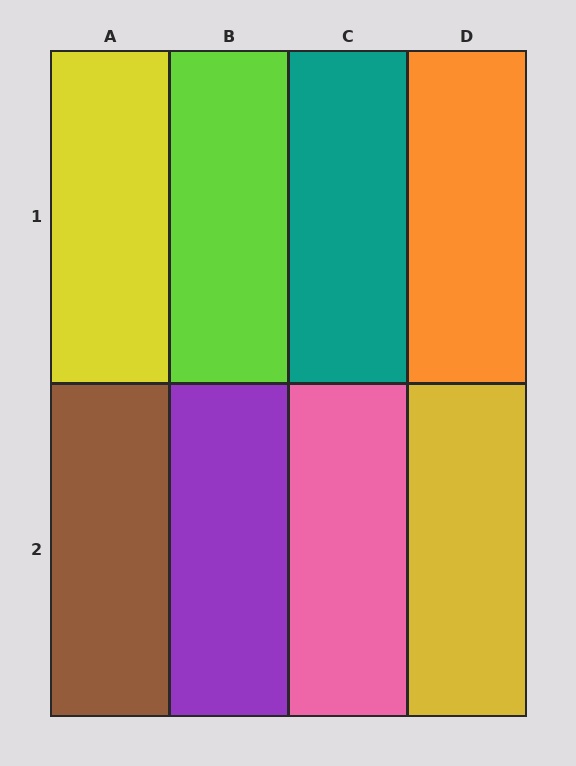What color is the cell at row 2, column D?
Yellow.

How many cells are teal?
1 cell is teal.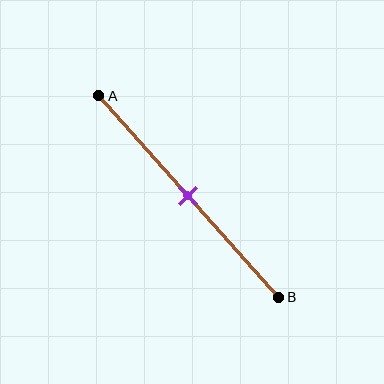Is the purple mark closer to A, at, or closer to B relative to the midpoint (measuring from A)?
The purple mark is approximately at the midpoint of segment AB.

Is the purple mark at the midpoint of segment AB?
Yes, the mark is approximately at the midpoint.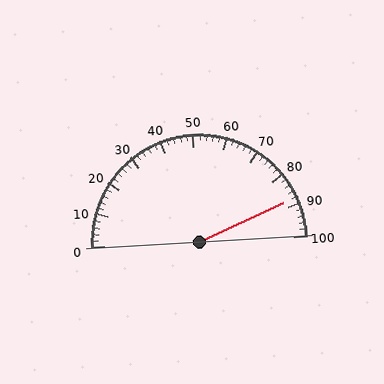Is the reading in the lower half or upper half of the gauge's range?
The reading is in the upper half of the range (0 to 100).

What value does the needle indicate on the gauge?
The needle indicates approximately 88.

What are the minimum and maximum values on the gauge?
The gauge ranges from 0 to 100.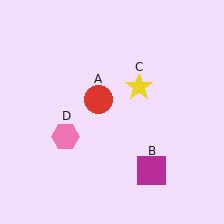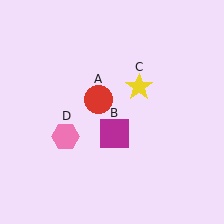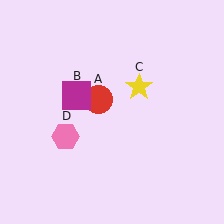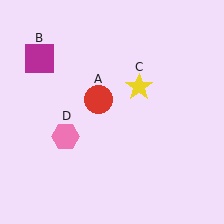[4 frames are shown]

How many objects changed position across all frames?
1 object changed position: magenta square (object B).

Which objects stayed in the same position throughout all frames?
Red circle (object A) and yellow star (object C) and pink hexagon (object D) remained stationary.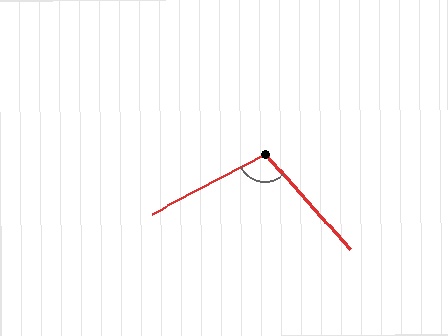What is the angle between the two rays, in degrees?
Approximately 103 degrees.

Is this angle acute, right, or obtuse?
It is obtuse.